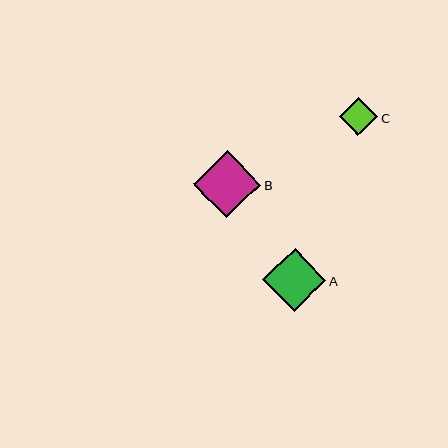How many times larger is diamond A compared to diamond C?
Diamond A is approximately 1.7 times the size of diamond C.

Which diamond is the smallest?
Diamond C is the smallest with a size of approximately 38 pixels.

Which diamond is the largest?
Diamond B is the largest with a size of approximately 67 pixels.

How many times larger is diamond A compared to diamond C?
Diamond A is approximately 1.7 times the size of diamond C.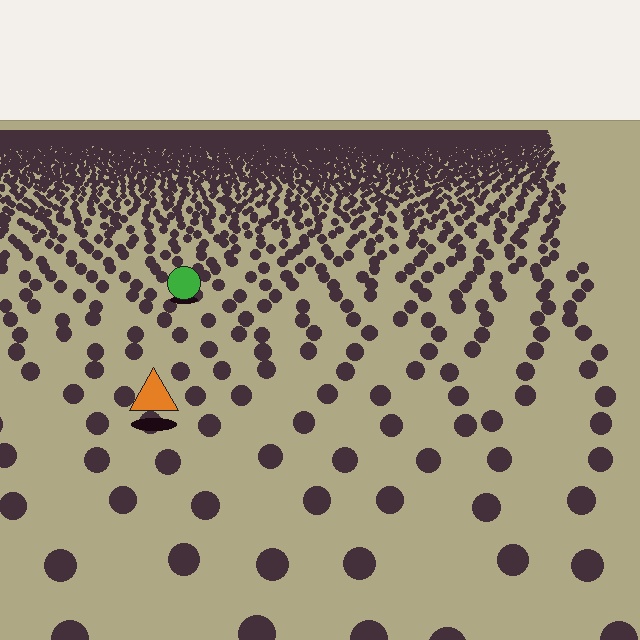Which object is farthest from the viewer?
The green circle is farthest from the viewer. It appears smaller and the ground texture around it is denser.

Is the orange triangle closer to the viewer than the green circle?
Yes. The orange triangle is closer — you can tell from the texture gradient: the ground texture is coarser near it.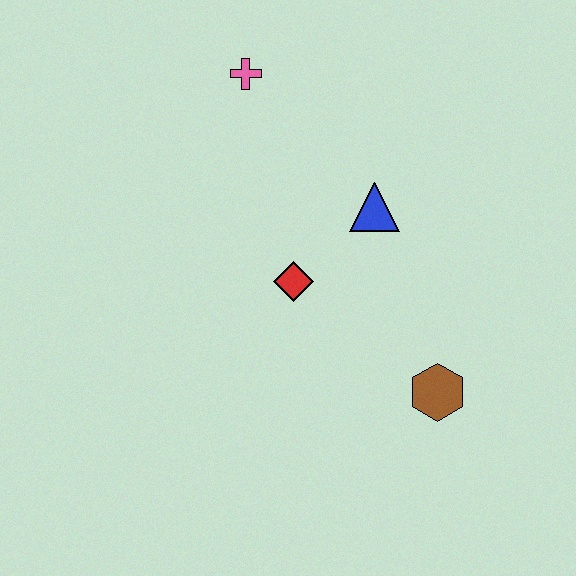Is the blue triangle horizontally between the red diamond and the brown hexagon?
Yes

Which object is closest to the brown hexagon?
The red diamond is closest to the brown hexagon.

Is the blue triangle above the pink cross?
No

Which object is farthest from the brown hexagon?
The pink cross is farthest from the brown hexagon.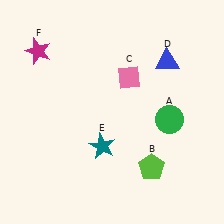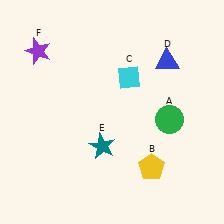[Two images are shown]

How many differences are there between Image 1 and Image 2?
There are 3 differences between the two images.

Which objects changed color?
B changed from lime to yellow. C changed from pink to cyan. F changed from magenta to purple.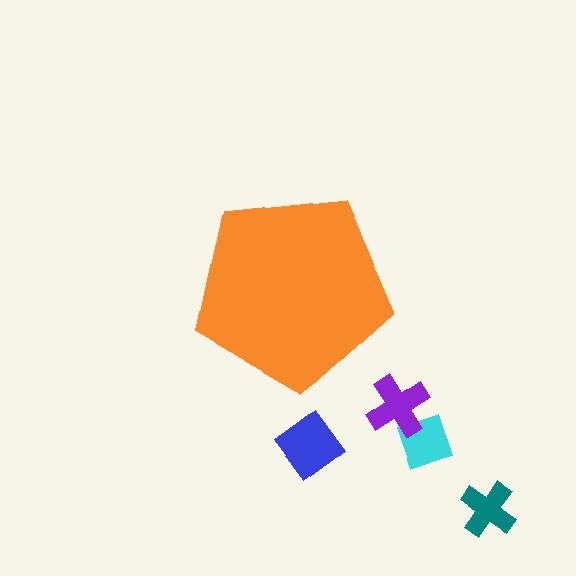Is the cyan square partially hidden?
No, the cyan square is fully visible.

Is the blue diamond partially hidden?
No, the blue diamond is fully visible.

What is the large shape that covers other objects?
An orange pentagon.